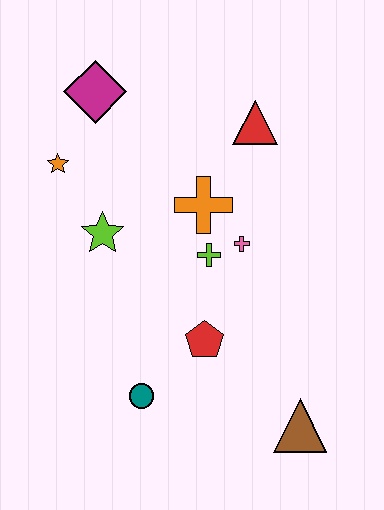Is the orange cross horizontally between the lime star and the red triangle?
Yes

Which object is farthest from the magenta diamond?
The brown triangle is farthest from the magenta diamond.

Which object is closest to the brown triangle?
The red pentagon is closest to the brown triangle.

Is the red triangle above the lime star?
Yes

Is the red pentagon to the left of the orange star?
No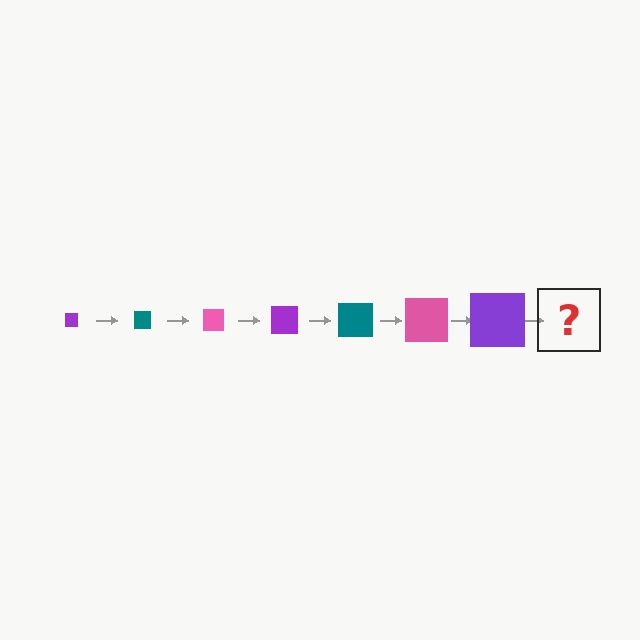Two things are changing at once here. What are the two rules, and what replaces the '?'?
The two rules are that the square grows larger each step and the color cycles through purple, teal, and pink. The '?' should be a teal square, larger than the previous one.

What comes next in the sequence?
The next element should be a teal square, larger than the previous one.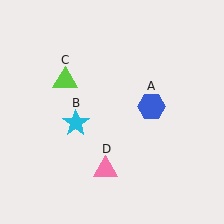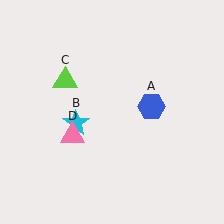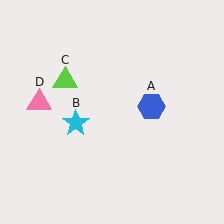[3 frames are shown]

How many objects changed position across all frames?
1 object changed position: pink triangle (object D).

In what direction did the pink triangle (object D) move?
The pink triangle (object D) moved up and to the left.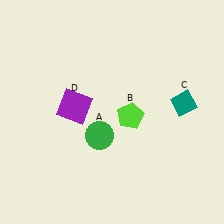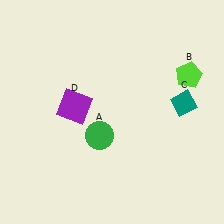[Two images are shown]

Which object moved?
The lime pentagon (B) moved right.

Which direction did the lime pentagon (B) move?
The lime pentagon (B) moved right.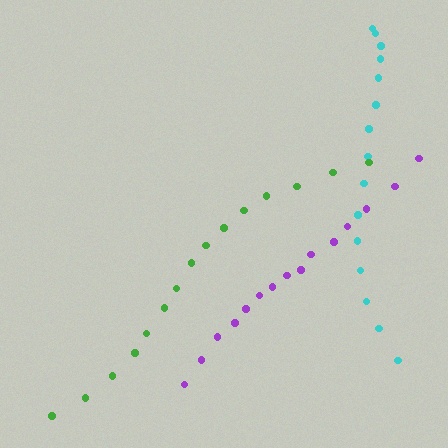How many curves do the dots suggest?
There are 3 distinct paths.